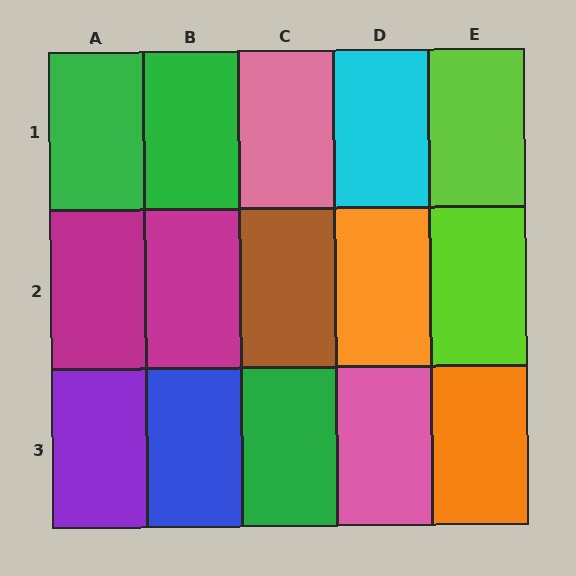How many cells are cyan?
1 cell is cyan.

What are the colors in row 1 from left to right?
Green, green, pink, cyan, lime.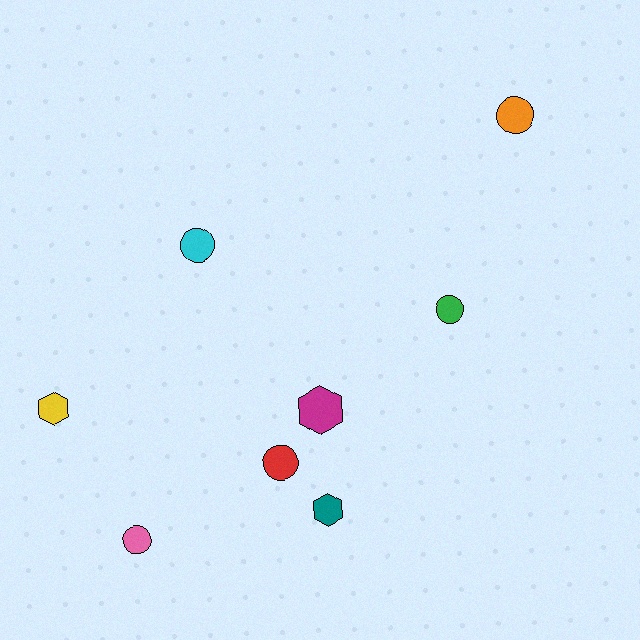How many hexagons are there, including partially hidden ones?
There are 3 hexagons.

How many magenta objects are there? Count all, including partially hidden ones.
There is 1 magenta object.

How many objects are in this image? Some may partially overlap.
There are 8 objects.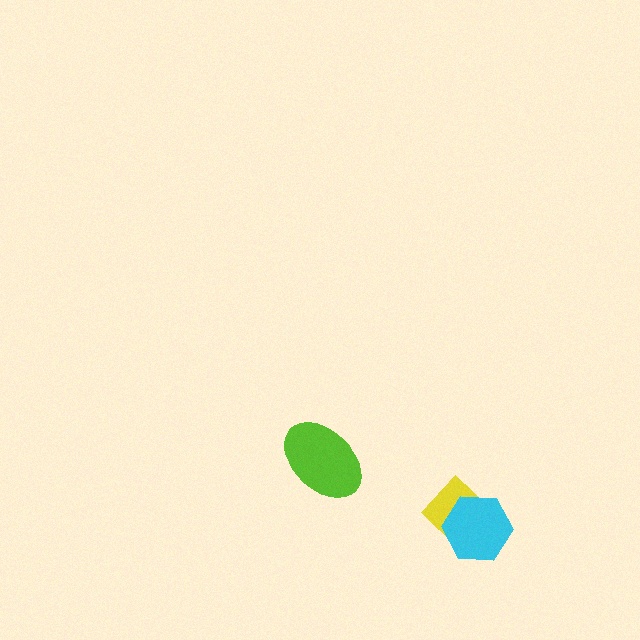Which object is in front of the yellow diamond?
The cyan hexagon is in front of the yellow diamond.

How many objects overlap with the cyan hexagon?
1 object overlaps with the cyan hexagon.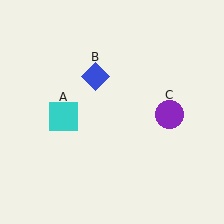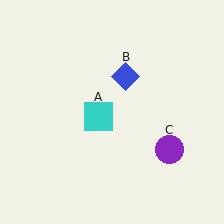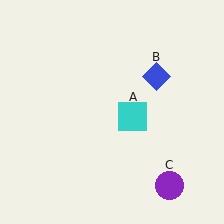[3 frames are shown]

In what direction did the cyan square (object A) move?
The cyan square (object A) moved right.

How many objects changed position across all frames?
3 objects changed position: cyan square (object A), blue diamond (object B), purple circle (object C).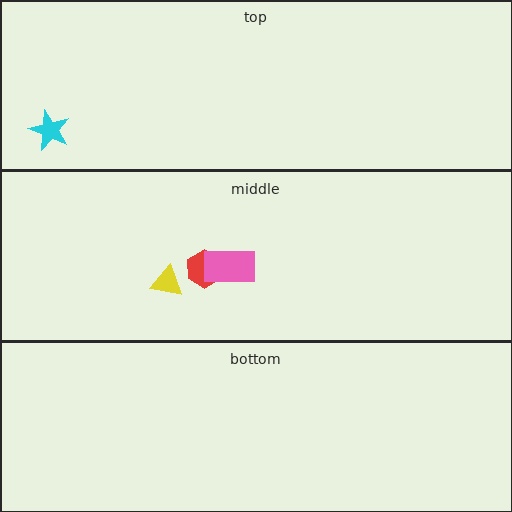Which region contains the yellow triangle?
The middle region.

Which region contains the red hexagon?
The middle region.